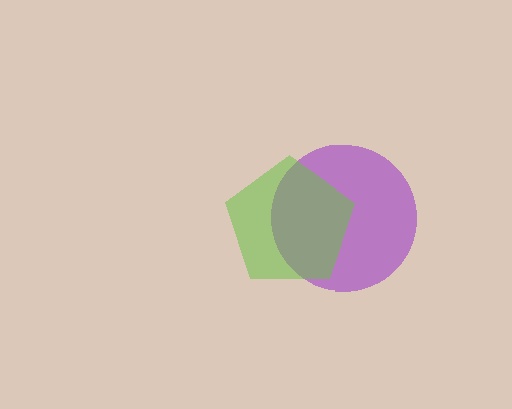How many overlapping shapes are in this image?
There are 2 overlapping shapes in the image.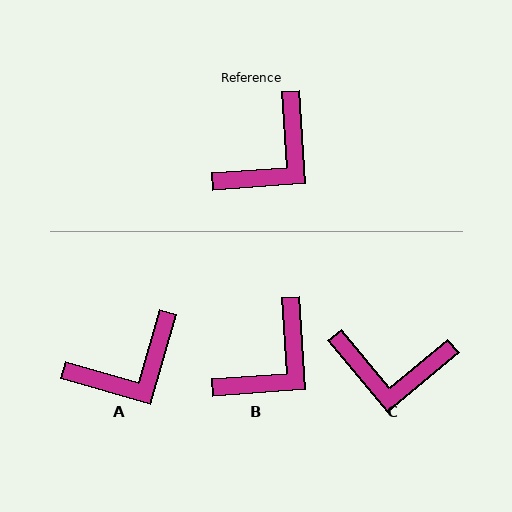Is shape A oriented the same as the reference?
No, it is off by about 20 degrees.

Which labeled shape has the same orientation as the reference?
B.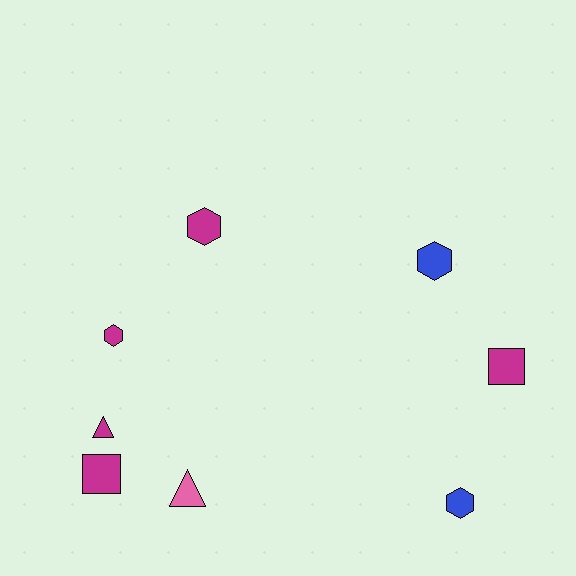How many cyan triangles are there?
There are no cyan triangles.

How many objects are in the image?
There are 8 objects.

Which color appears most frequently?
Magenta, with 5 objects.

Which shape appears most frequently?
Hexagon, with 4 objects.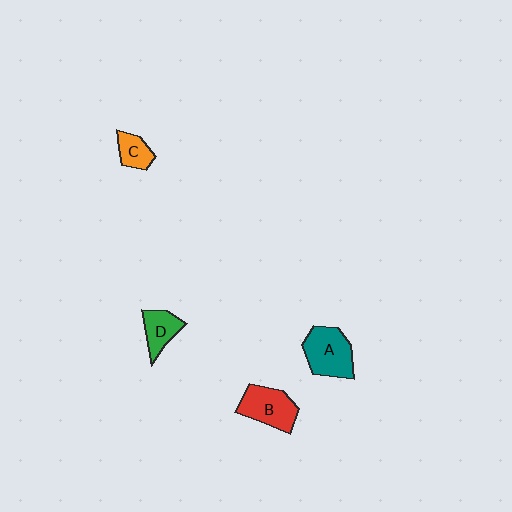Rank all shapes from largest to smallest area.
From largest to smallest: A (teal), B (red), D (green), C (orange).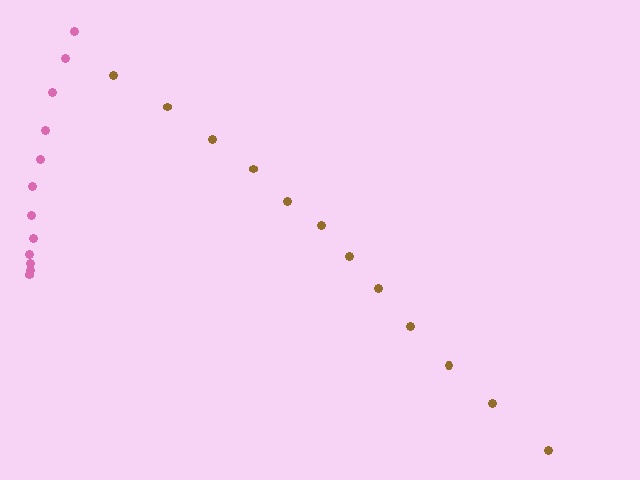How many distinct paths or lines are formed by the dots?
There are 2 distinct paths.